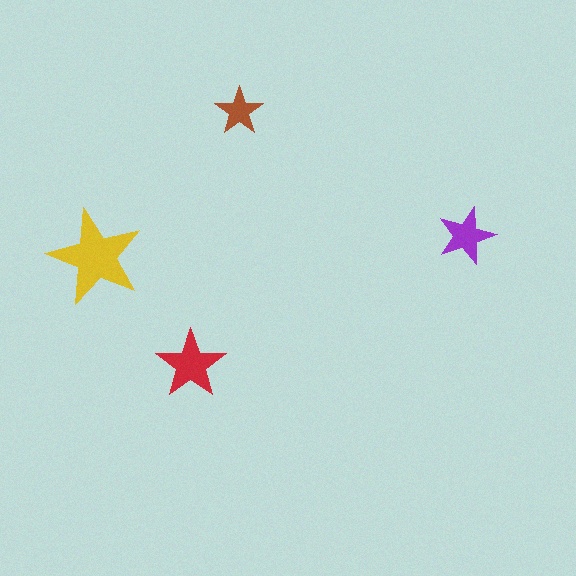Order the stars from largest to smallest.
the yellow one, the red one, the purple one, the brown one.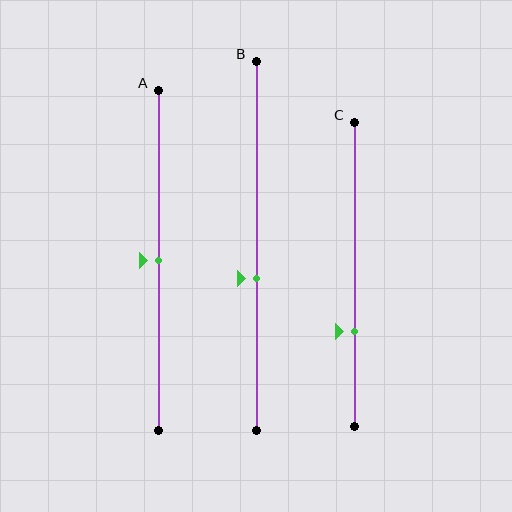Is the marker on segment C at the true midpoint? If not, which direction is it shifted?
No, the marker on segment C is shifted downward by about 19% of the segment length.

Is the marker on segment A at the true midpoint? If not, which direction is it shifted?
Yes, the marker on segment A is at the true midpoint.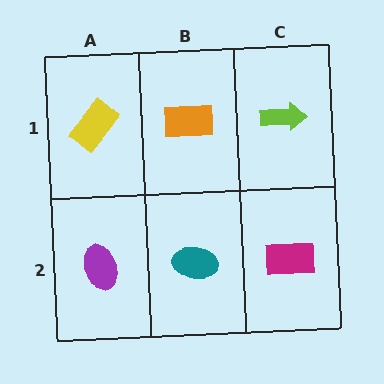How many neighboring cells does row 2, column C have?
2.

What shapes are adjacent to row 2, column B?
An orange rectangle (row 1, column B), a purple ellipse (row 2, column A), a magenta rectangle (row 2, column C).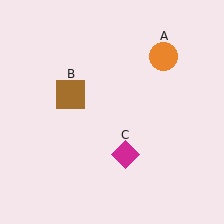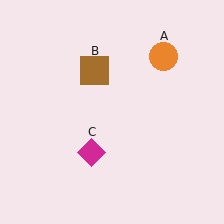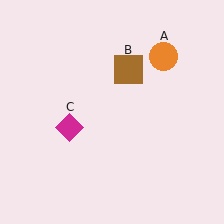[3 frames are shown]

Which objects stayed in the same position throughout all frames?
Orange circle (object A) remained stationary.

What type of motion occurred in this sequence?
The brown square (object B), magenta diamond (object C) rotated clockwise around the center of the scene.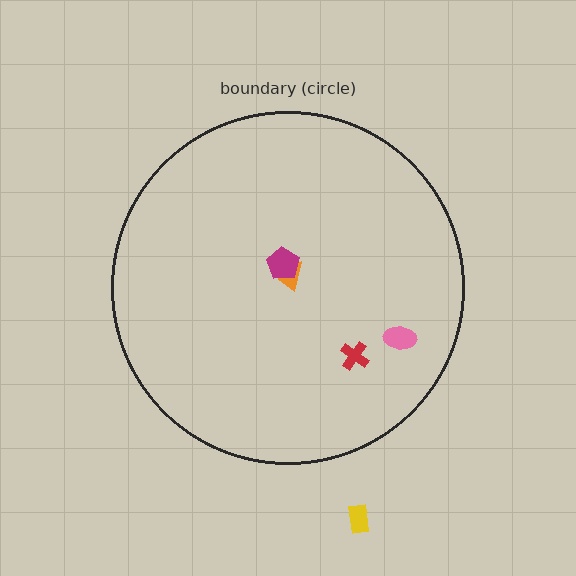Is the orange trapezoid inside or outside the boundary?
Inside.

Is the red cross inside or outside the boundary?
Inside.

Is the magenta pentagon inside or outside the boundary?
Inside.